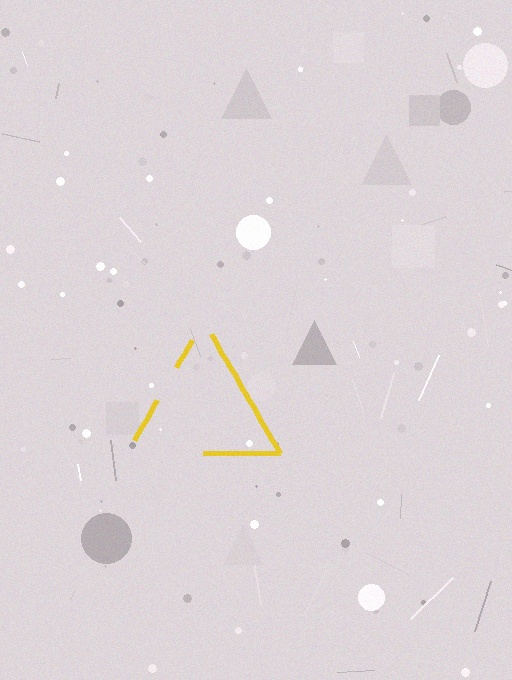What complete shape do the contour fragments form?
The contour fragments form a triangle.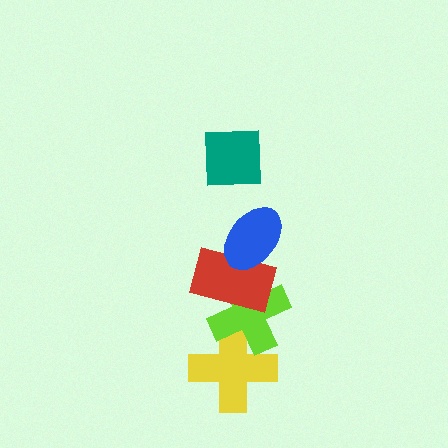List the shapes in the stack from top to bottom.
From top to bottom: the teal square, the blue ellipse, the red rectangle, the lime cross, the yellow cross.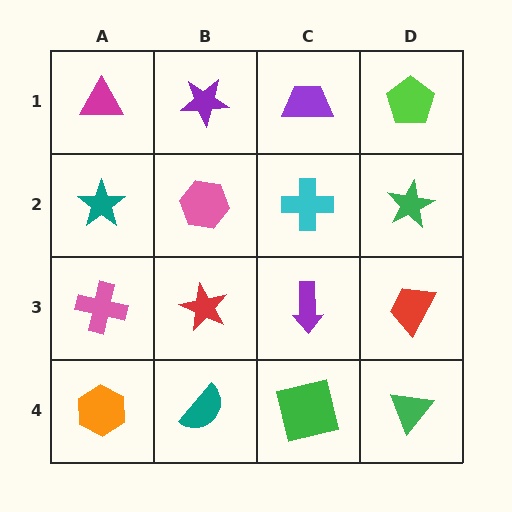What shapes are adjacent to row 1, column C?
A cyan cross (row 2, column C), a purple star (row 1, column B), a lime pentagon (row 1, column D).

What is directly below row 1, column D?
A green star.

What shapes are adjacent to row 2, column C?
A purple trapezoid (row 1, column C), a purple arrow (row 3, column C), a pink hexagon (row 2, column B), a green star (row 2, column D).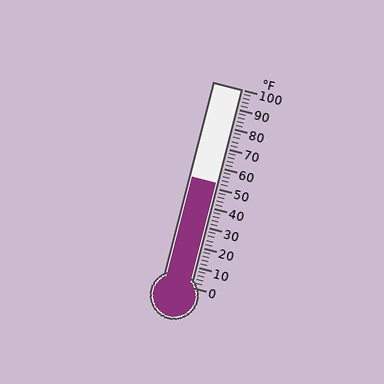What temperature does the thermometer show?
The thermometer shows approximately 52°F.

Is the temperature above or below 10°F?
The temperature is above 10°F.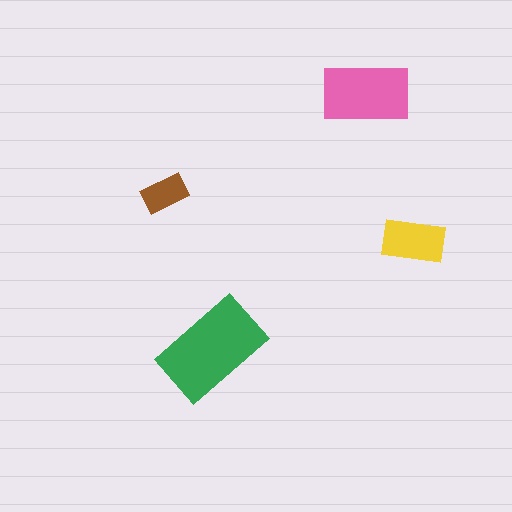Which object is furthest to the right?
The yellow rectangle is rightmost.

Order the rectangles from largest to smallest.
the green one, the pink one, the yellow one, the brown one.